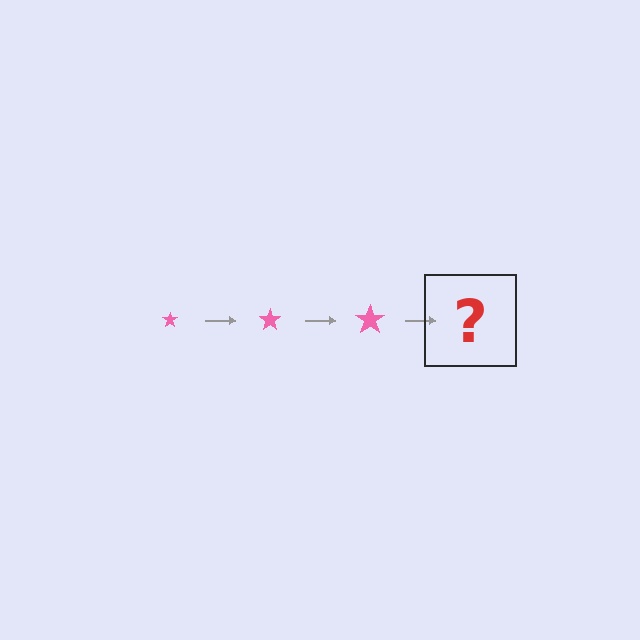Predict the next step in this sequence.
The next step is a pink star, larger than the previous one.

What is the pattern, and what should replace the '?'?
The pattern is that the star gets progressively larger each step. The '?' should be a pink star, larger than the previous one.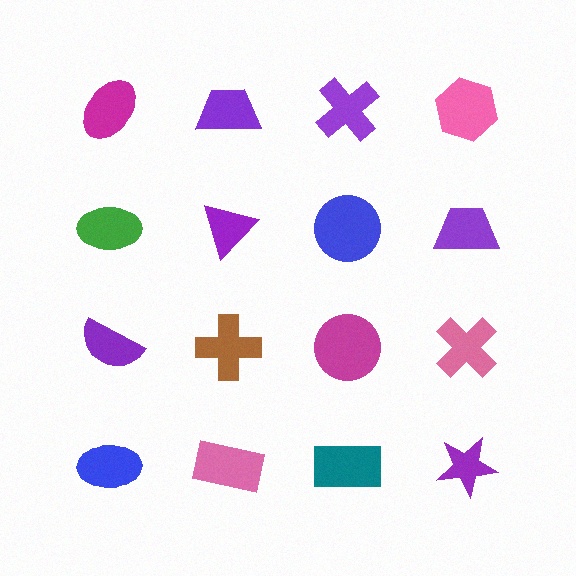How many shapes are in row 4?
4 shapes.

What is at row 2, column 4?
A purple trapezoid.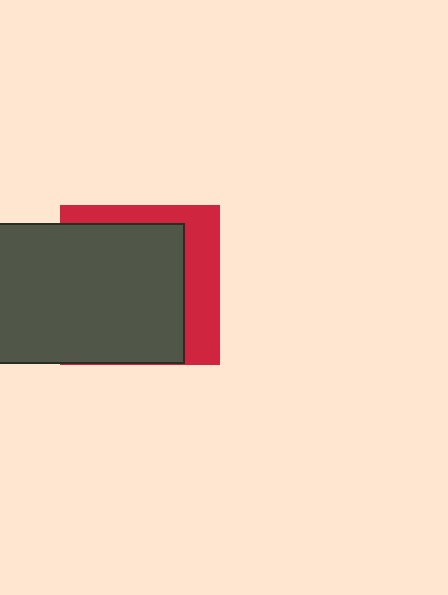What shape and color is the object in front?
The object in front is a dark gray rectangle.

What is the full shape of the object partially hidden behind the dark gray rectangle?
The partially hidden object is a red square.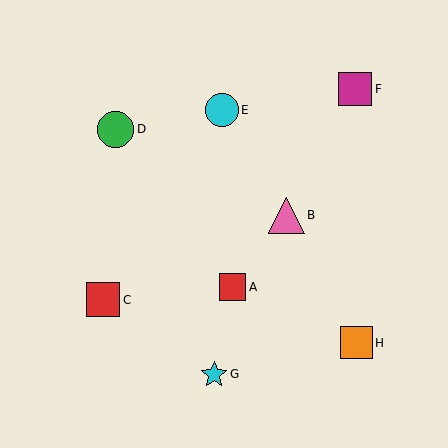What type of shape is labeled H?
Shape H is an orange square.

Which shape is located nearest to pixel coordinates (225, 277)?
The red square (labeled A) at (233, 287) is nearest to that location.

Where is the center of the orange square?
The center of the orange square is at (357, 343).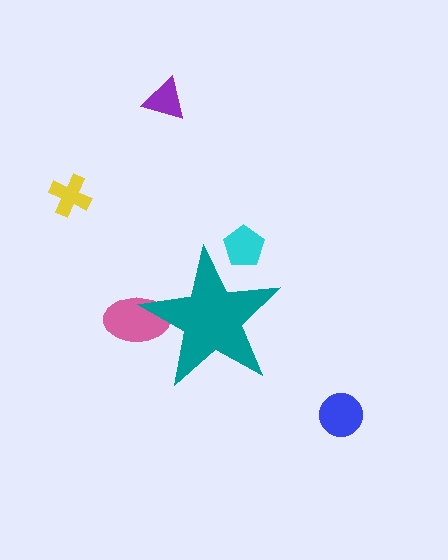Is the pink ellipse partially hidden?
Yes, the pink ellipse is partially hidden behind the teal star.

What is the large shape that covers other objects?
A teal star.